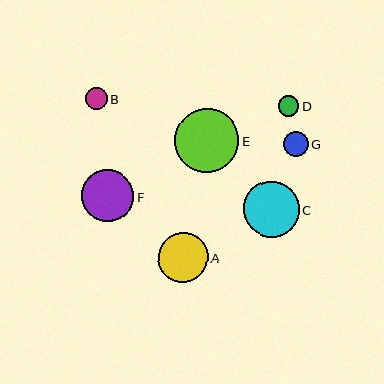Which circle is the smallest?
Circle D is the smallest with a size of approximately 21 pixels.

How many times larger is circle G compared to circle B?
Circle G is approximately 1.1 times the size of circle B.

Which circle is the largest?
Circle E is the largest with a size of approximately 64 pixels.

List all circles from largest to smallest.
From largest to smallest: E, C, F, A, G, B, D.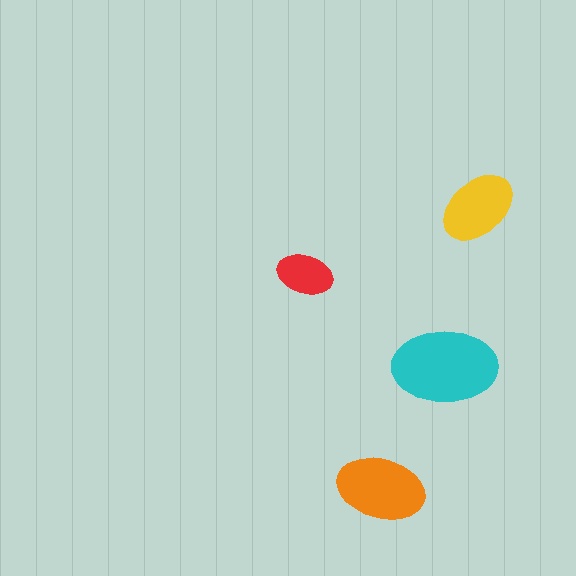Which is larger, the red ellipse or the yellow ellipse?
The yellow one.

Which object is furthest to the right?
The yellow ellipse is rightmost.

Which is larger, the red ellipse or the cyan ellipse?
The cyan one.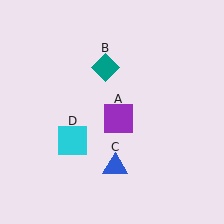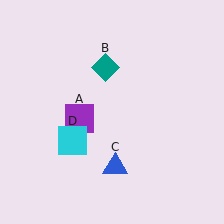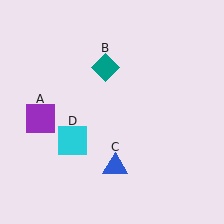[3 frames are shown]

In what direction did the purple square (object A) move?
The purple square (object A) moved left.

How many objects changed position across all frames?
1 object changed position: purple square (object A).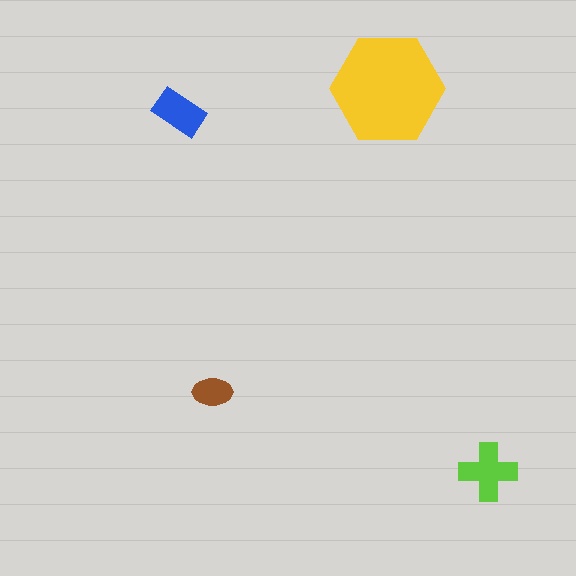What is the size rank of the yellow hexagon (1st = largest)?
1st.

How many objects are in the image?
There are 4 objects in the image.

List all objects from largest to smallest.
The yellow hexagon, the lime cross, the blue rectangle, the brown ellipse.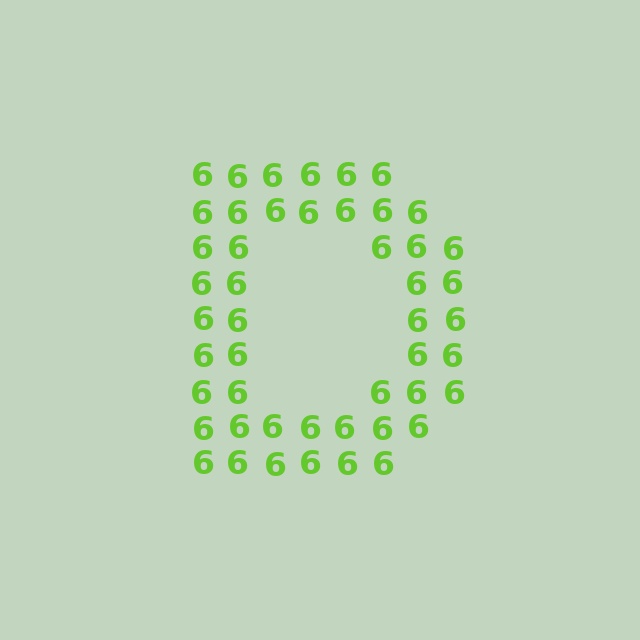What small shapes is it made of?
It is made of small digit 6's.